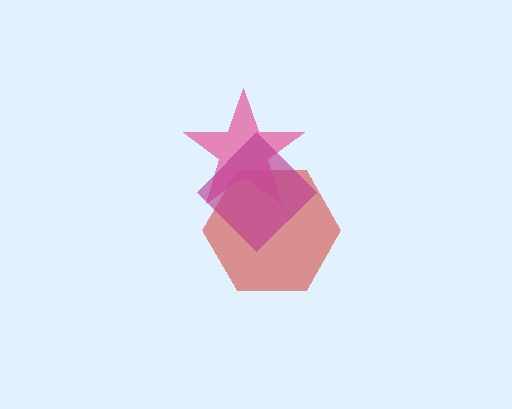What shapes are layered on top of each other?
The layered shapes are: a red hexagon, a pink star, a magenta diamond.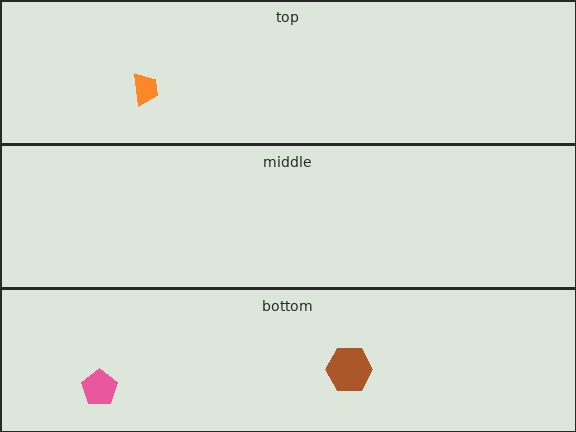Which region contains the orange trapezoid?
The top region.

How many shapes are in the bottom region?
2.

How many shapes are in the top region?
1.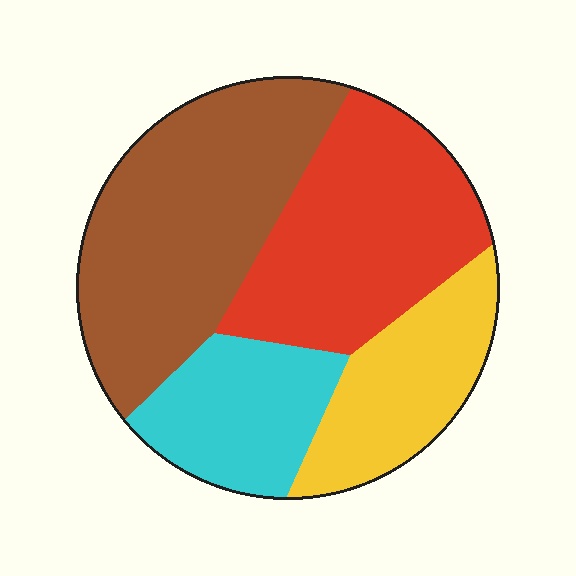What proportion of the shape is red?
Red takes up between a quarter and a half of the shape.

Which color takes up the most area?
Brown, at roughly 35%.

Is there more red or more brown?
Brown.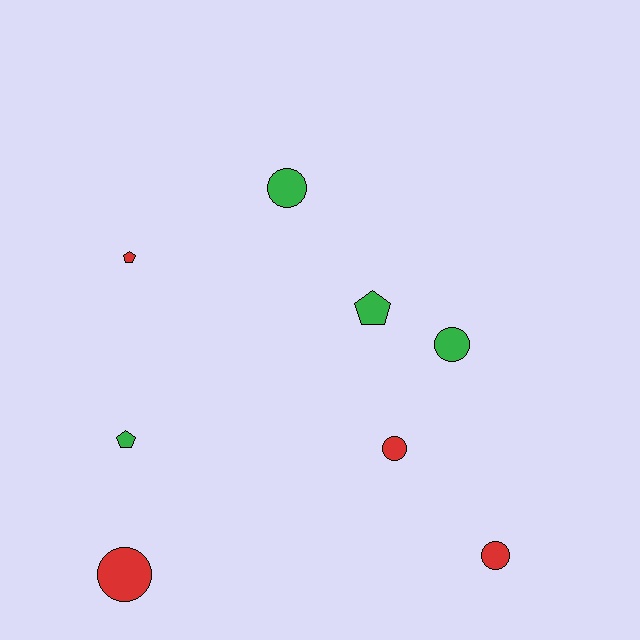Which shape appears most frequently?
Circle, with 5 objects.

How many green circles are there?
There are 2 green circles.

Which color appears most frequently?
Green, with 4 objects.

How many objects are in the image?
There are 8 objects.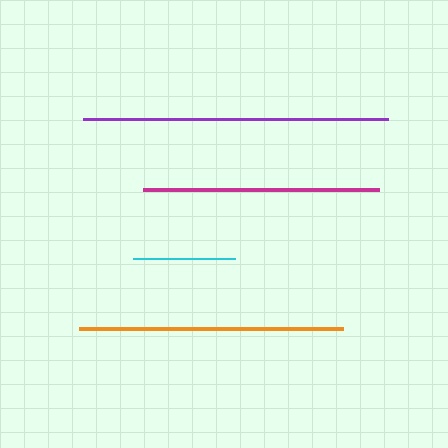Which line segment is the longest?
The purple line is the longest at approximately 306 pixels.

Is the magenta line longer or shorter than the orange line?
The orange line is longer than the magenta line.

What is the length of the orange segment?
The orange segment is approximately 264 pixels long.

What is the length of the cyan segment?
The cyan segment is approximately 102 pixels long.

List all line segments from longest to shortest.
From longest to shortest: purple, orange, magenta, cyan.